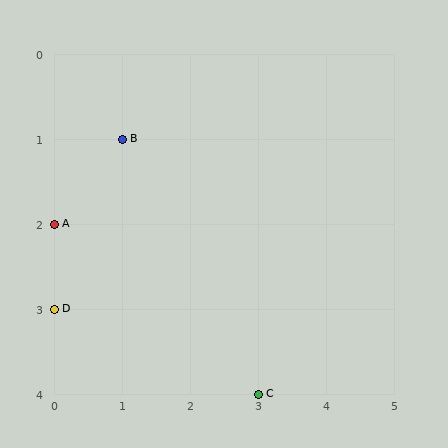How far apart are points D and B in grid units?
Points D and B are 1 column and 2 rows apart (about 2.2 grid units diagonally).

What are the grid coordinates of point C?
Point C is at grid coordinates (3, 4).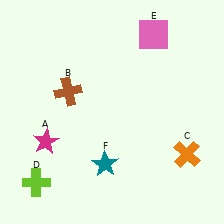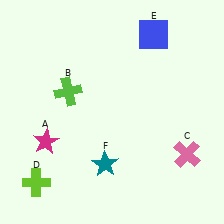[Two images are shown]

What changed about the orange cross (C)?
In Image 1, C is orange. In Image 2, it changed to pink.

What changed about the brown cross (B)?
In Image 1, B is brown. In Image 2, it changed to lime.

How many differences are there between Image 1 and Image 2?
There are 3 differences between the two images.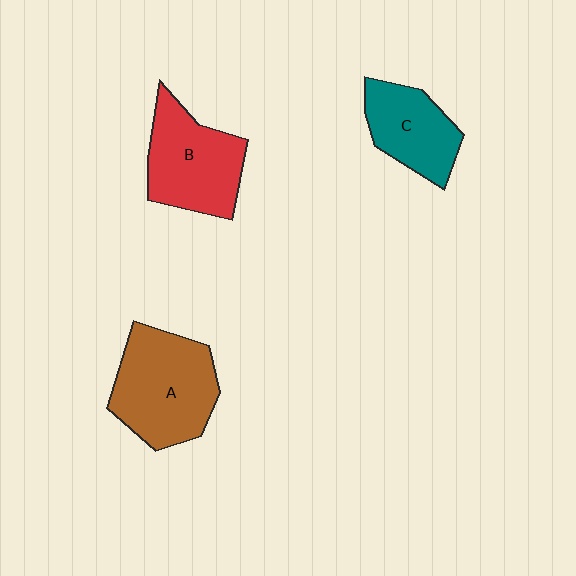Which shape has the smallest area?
Shape C (teal).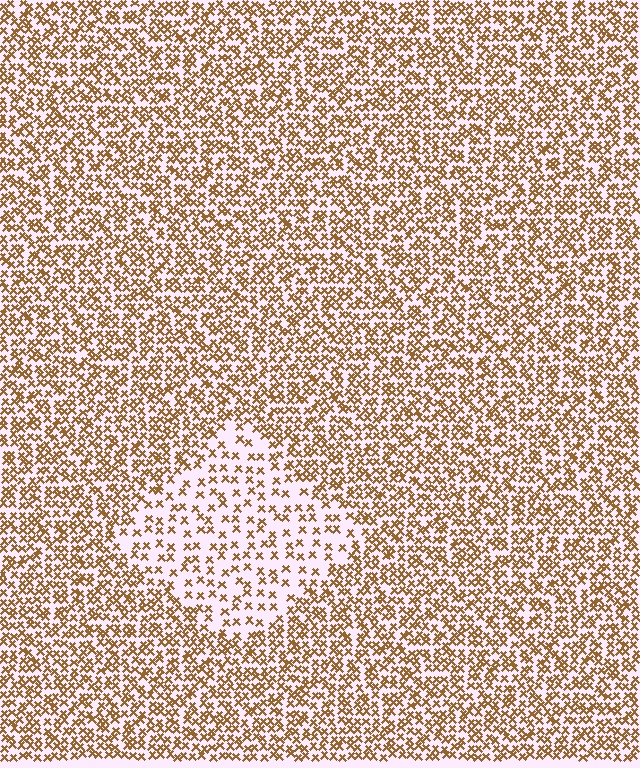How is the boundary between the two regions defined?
The boundary is defined by a change in element density (approximately 2.2x ratio). All elements are the same color, size, and shape.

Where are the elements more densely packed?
The elements are more densely packed outside the diamond boundary.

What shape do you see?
I see a diamond.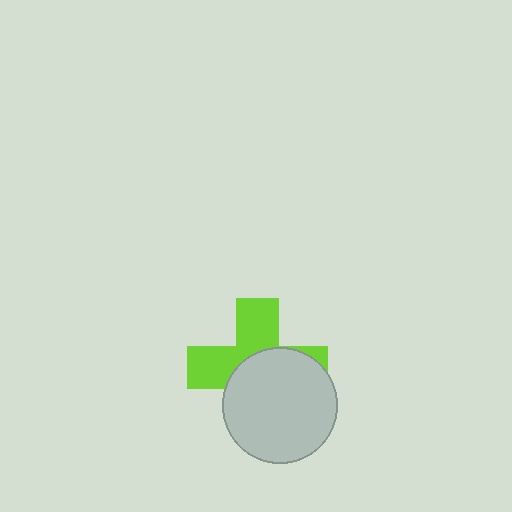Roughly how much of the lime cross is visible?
About half of it is visible (roughly 47%).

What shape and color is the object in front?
The object in front is a light gray circle.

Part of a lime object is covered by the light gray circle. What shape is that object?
It is a cross.